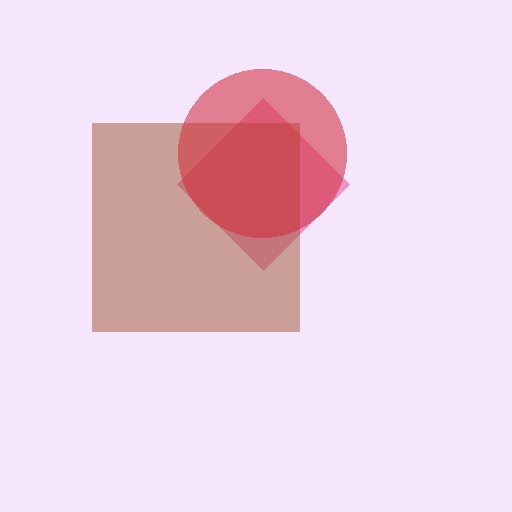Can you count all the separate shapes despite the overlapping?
Yes, there are 3 separate shapes.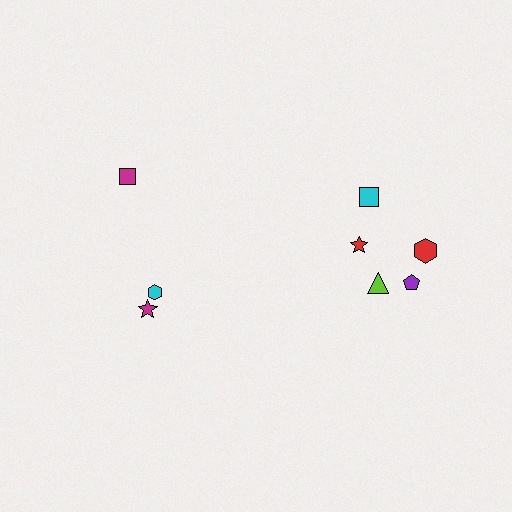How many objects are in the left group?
There are 3 objects.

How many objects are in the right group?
There are 5 objects.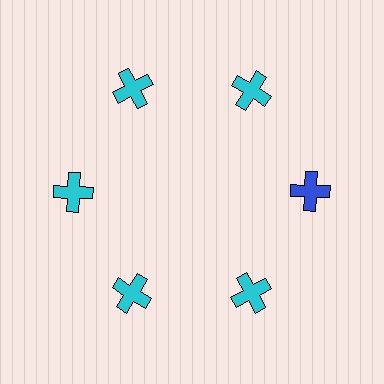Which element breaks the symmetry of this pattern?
The blue cross at roughly the 3 o'clock position breaks the symmetry. All other shapes are cyan crosses.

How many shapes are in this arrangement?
There are 6 shapes arranged in a ring pattern.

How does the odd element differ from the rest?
It has a different color: blue instead of cyan.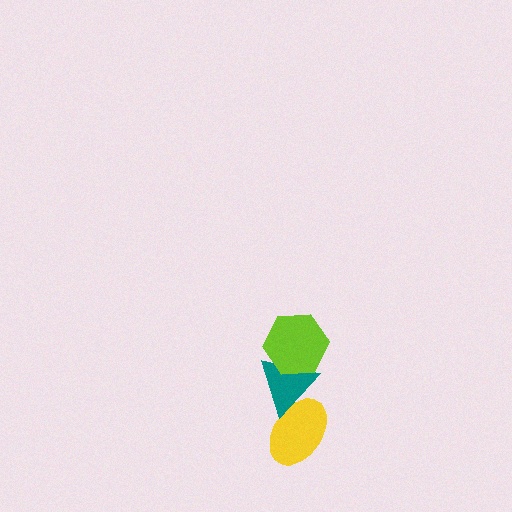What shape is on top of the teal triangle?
The lime hexagon is on top of the teal triangle.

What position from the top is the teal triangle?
The teal triangle is 2nd from the top.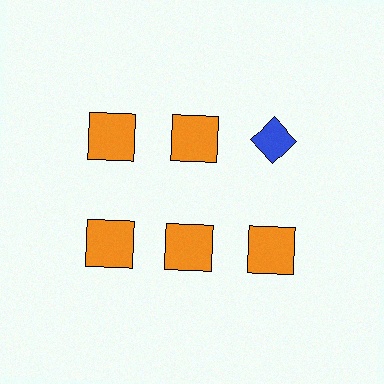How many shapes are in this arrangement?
There are 6 shapes arranged in a grid pattern.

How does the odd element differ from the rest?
It differs in both color (blue instead of orange) and shape (diamond instead of square).